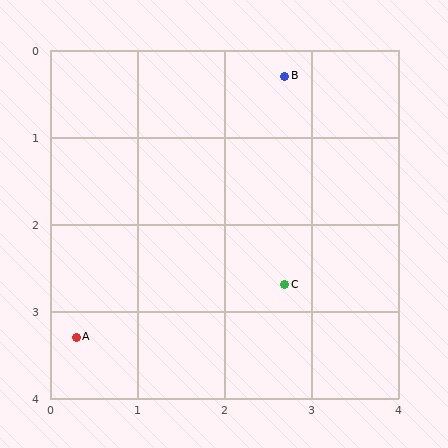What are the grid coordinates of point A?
Point A is at approximately (0.3, 3.3).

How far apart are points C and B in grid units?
Points C and B are about 2.4 grid units apart.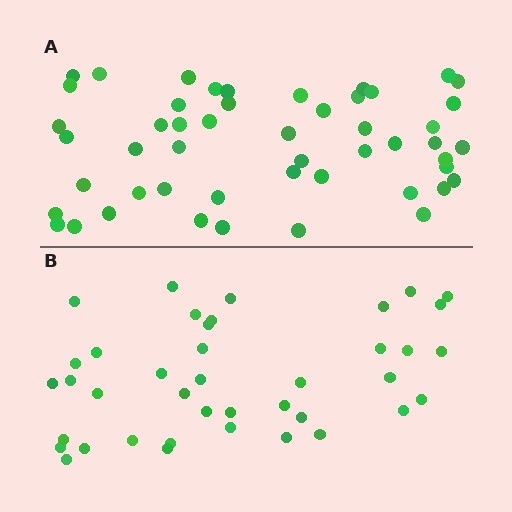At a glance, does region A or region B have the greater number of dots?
Region A (the top region) has more dots.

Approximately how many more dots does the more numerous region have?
Region A has roughly 10 or so more dots than region B.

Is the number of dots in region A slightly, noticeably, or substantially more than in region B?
Region A has noticeably more, but not dramatically so. The ratio is roughly 1.2 to 1.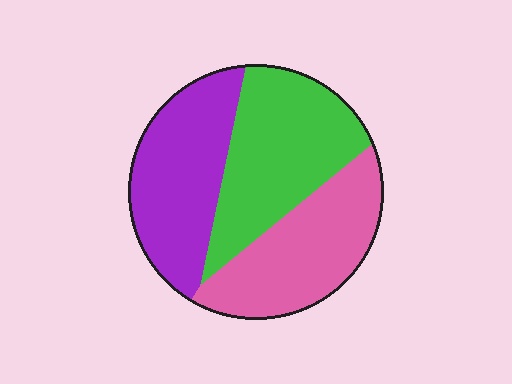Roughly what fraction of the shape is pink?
Pink takes up about one third (1/3) of the shape.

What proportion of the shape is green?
Green takes up about three eighths (3/8) of the shape.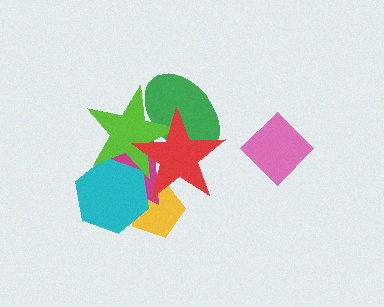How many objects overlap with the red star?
5 objects overlap with the red star.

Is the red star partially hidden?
No, no other shape covers it.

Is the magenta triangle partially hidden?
Yes, it is partially covered by another shape.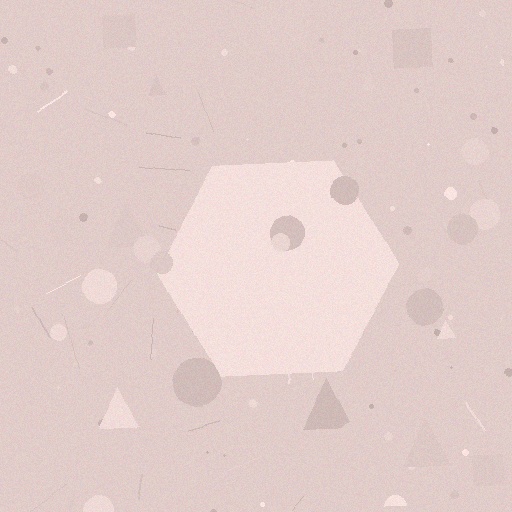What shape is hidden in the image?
A hexagon is hidden in the image.